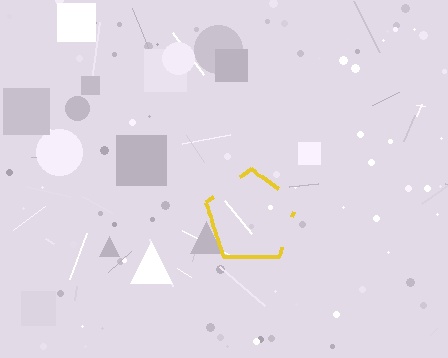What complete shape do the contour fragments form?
The contour fragments form a pentagon.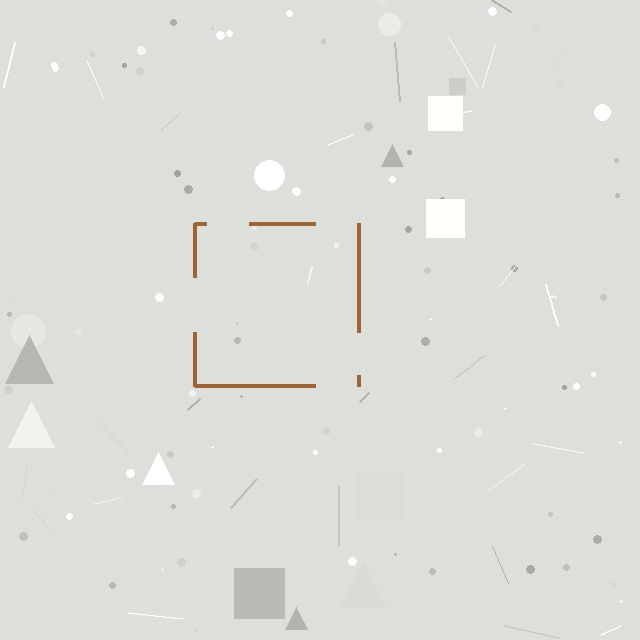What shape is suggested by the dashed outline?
The dashed outline suggests a square.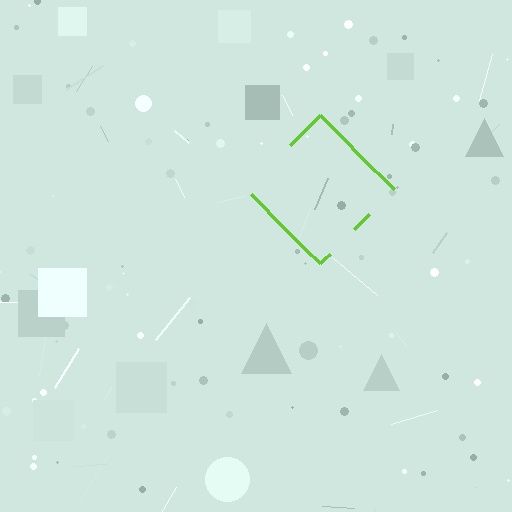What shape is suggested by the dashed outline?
The dashed outline suggests a diamond.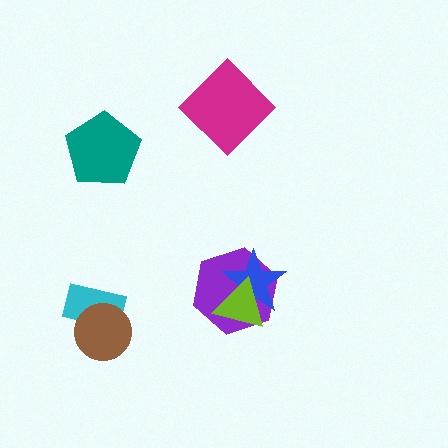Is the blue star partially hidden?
Yes, it is partially covered by another shape.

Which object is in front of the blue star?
The lime triangle is in front of the blue star.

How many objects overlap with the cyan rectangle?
1 object overlaps with the cyan rectangle.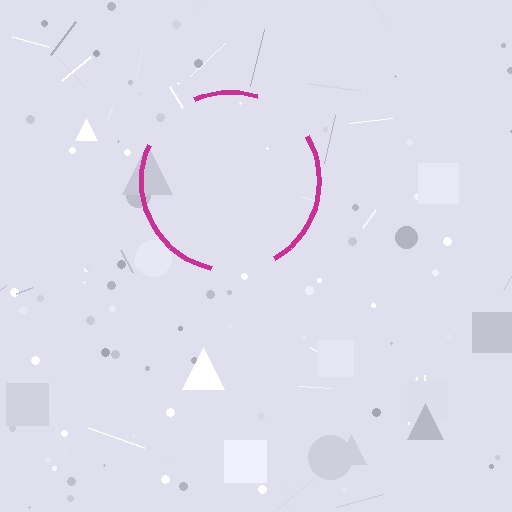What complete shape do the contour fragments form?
The contour fragments form a circle.